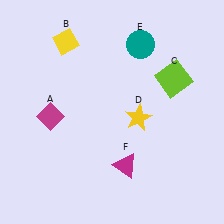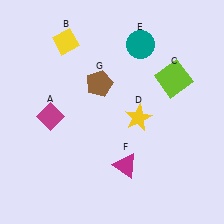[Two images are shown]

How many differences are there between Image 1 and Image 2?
There is 1 difference between the two images.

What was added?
A brown pentagon (G) was added in Image 2.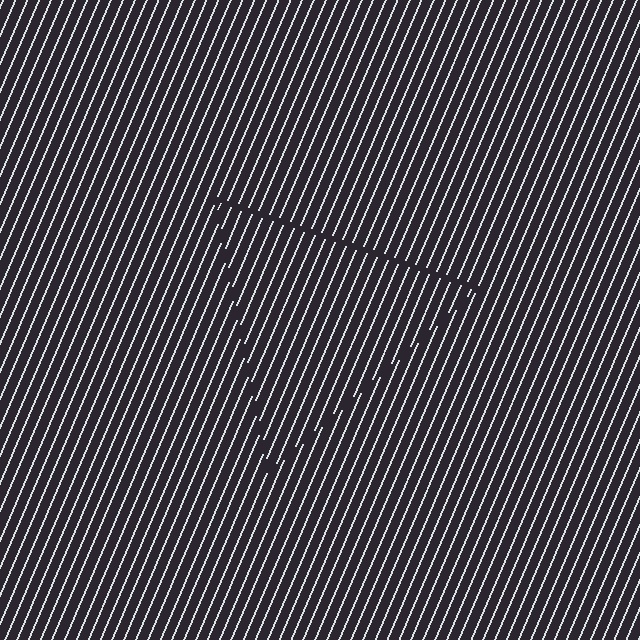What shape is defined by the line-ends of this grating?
An illusory triangle. The interior of the shape contains the same grating, shifted by half a period — the contour is defined by the phase discontinuity where line-ends from the inner and outer gratings abut.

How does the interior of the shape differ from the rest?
The interior of the shape contains the same grating, shifted by half a period — the contour is defined by the phase discontinuity where line-ends from the inner and outer gratings abut.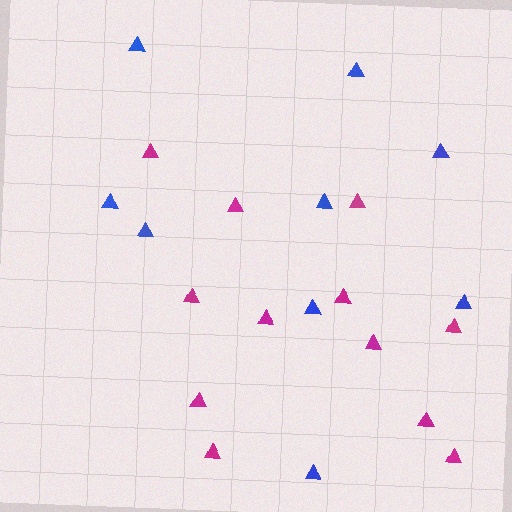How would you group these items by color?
There are 2 groups: one group of magenta triangles (12) and one group of blue triangles (9).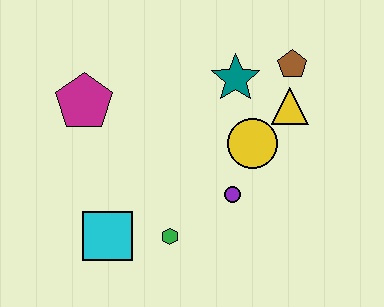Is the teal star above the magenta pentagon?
Yes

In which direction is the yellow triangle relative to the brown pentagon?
The yellow triangle is below the brown pentagon.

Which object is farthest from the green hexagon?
The brown pentagon is farthest from the green hexagon.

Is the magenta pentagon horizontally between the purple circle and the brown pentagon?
No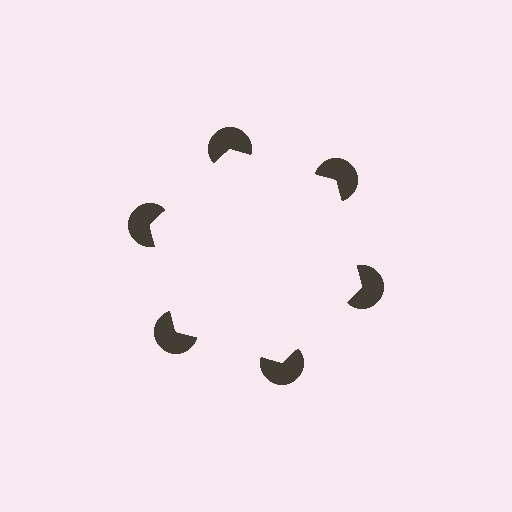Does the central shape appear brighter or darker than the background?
It typically appears slightly brighter than the background, even though no actual brightness change is drawn.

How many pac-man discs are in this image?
There are 6 — one at each vertex of the illusory hexagon.